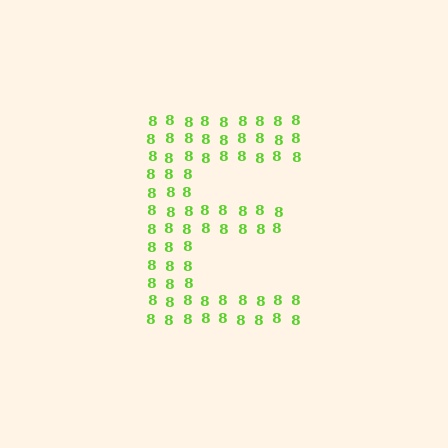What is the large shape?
The large shape is the letter E.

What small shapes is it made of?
It is made of small digit 8's.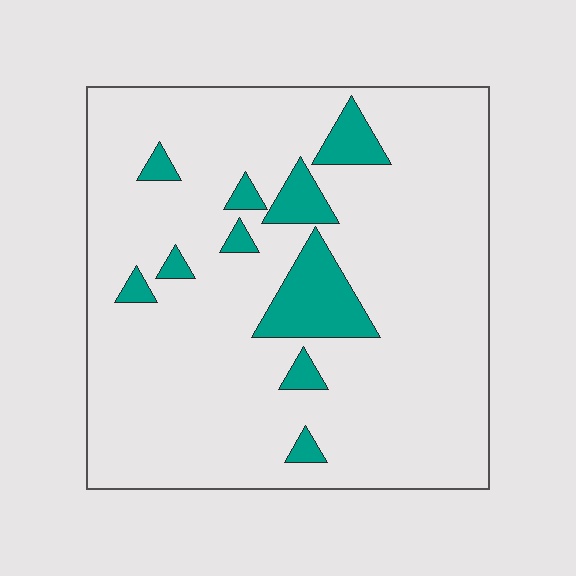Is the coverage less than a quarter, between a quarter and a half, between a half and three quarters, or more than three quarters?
Less than a quarter.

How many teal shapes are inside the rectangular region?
10.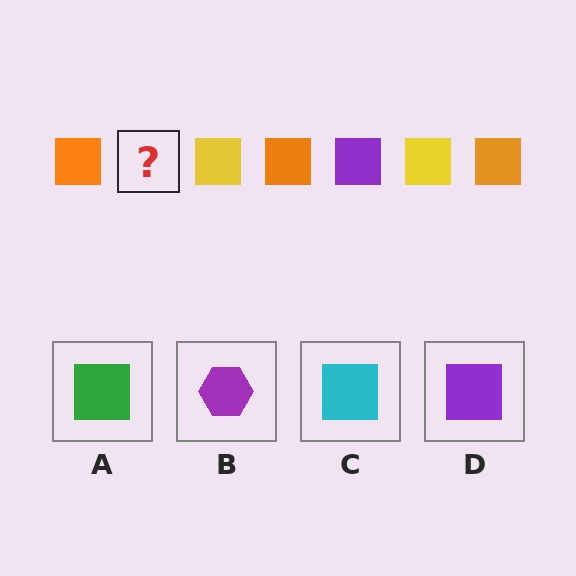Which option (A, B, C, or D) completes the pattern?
D.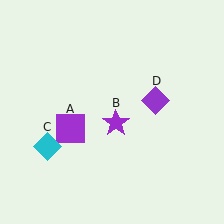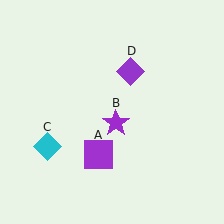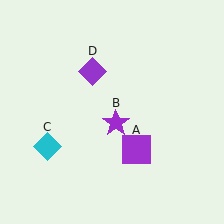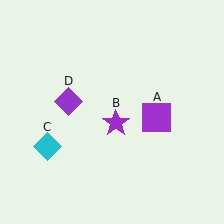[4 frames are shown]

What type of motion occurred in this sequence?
The purple square (object A), purple diamond (object D) rotated counterclockwise around the center of the scene.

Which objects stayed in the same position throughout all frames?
Purple star (object B) and cyan diamond (object C) remained stationary.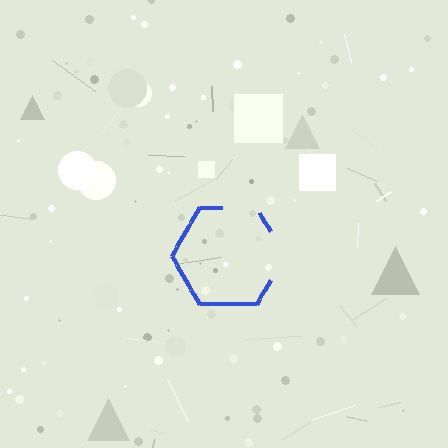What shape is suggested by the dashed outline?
The dashed outline suggests a hexagon.